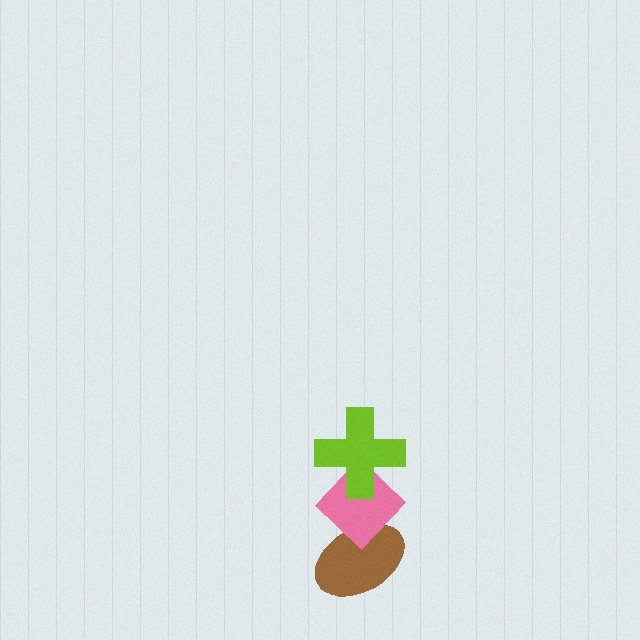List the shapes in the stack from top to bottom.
From top to bottom: the lime cross, the pink diamond, the brown ellipse.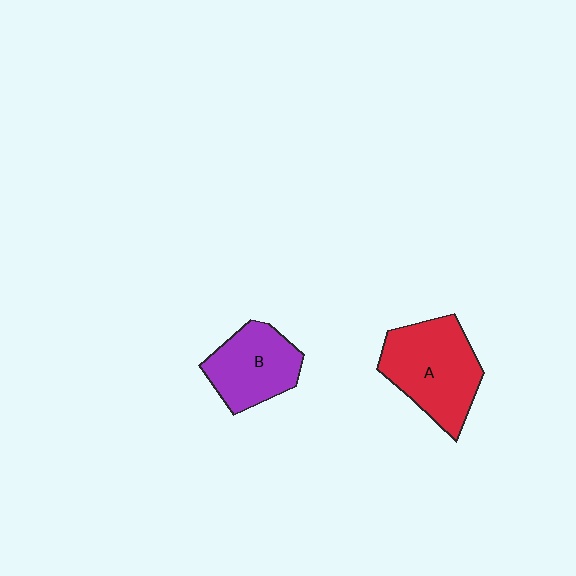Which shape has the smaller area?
Shape B (purple).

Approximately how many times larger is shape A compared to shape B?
Approximately 1.3 times.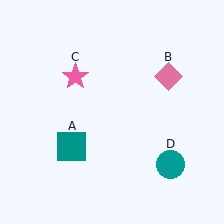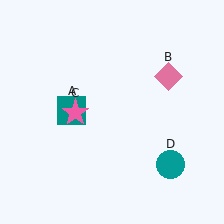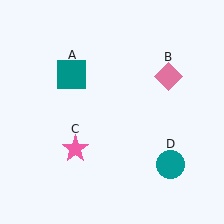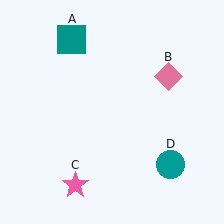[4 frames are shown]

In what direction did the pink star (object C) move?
The pink star (object C) moved down.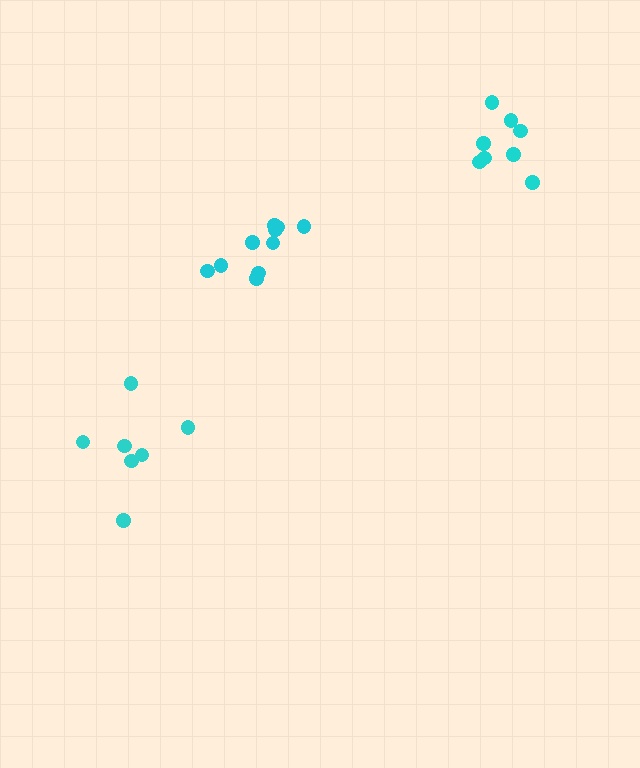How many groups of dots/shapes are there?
There are 3 groups.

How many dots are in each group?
Group 1: 8 dots, Group 2: 10 dots, Group 3: 7 dots (25 total).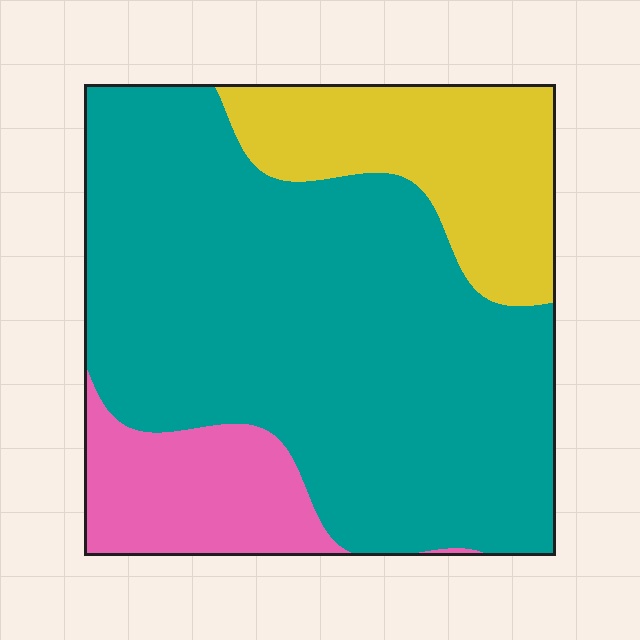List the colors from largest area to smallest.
From largest to smallest: teal, yellow, pink.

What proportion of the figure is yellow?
Yellow takes up less than a quarter of the figure.